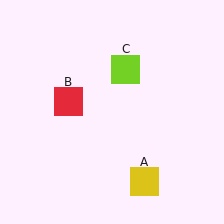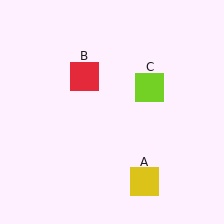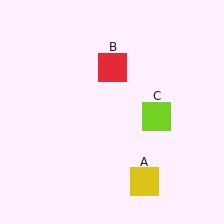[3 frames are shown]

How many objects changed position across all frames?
2 objects changed position: red square (object B), lime square (object C).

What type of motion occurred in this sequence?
The red square (object B), lime square (object C) rotated clockwise around the center of the scene.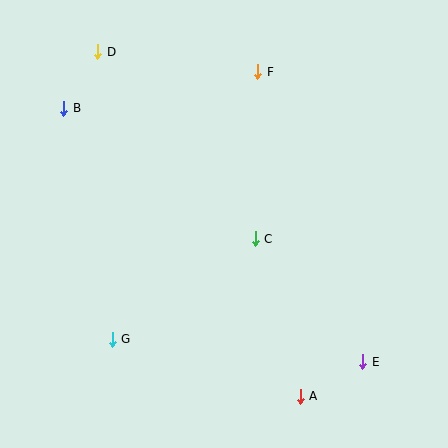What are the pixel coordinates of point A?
Point A is at (300, 396).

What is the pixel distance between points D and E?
The distance between D and E is 408 pixels.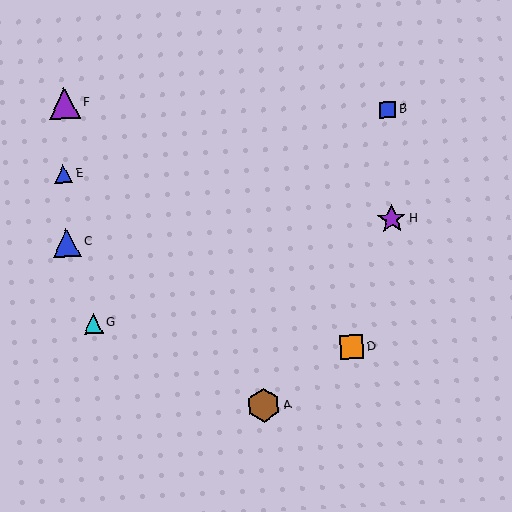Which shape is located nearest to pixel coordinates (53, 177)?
The blue triangle (labeled E) at (63, 174) is nearest to that location.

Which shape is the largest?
The brown hexagon (labeled A) is the largest.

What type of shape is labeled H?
Shape H is a purple star.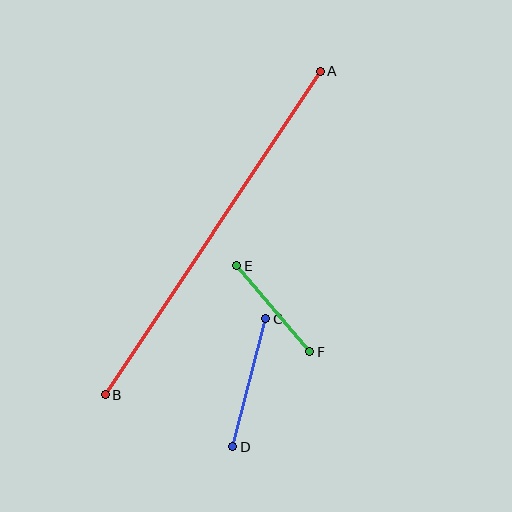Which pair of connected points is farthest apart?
Points A and B are farthest apart.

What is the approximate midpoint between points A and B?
The midpoint is at approximately (213, 233) pixels.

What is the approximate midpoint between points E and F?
The midpoint is at approximately (273, 309) pixels.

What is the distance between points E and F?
The distance is approximately 113 pixels.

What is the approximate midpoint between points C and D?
The midpoint is at approximately (249, 383) pixels.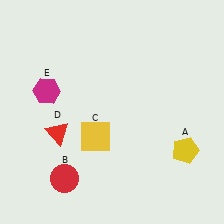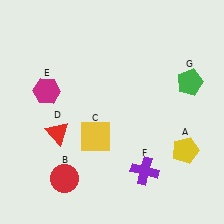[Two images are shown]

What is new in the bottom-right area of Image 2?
A purple cross (F) was added in the bottom-right area of Image 2.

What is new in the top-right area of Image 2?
A green pentagon (G) was added in the top-right area of Image 2.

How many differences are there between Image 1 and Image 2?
There are 2 differences between the two images.